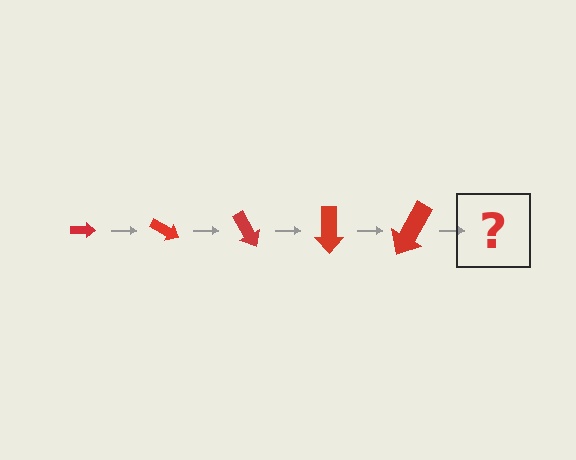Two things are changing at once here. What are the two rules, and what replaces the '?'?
The two rules are that the arrow grows larger each step and it rotates 30 degrees each step. The '?' should be an arrow, larger than the previous one and rotated 150 degrees from the start.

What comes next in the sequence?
The next element should be an arrow, larger than the previous one and rotated 150 degrees from the start.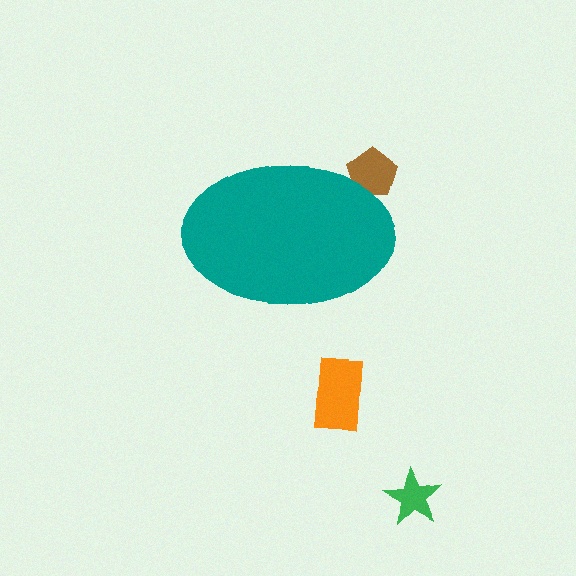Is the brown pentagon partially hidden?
Yes, the brown pentagon is partially hidden behind the teal ellipse.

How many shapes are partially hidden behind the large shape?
1 shape is partially hidden.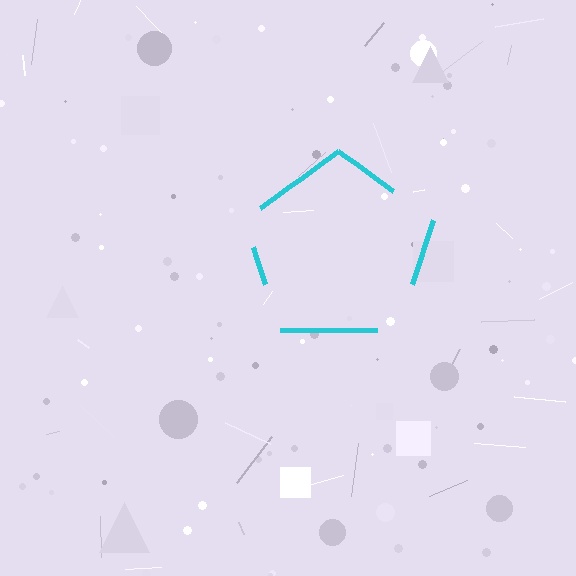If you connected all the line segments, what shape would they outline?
They would outline a pentagon.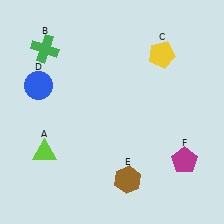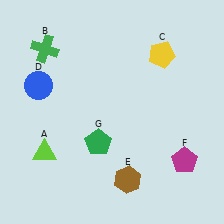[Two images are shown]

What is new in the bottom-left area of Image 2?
A green pentagon (G) was added in the bottom-left area of Image 2.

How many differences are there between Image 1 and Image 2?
There is 1 difference between the two images.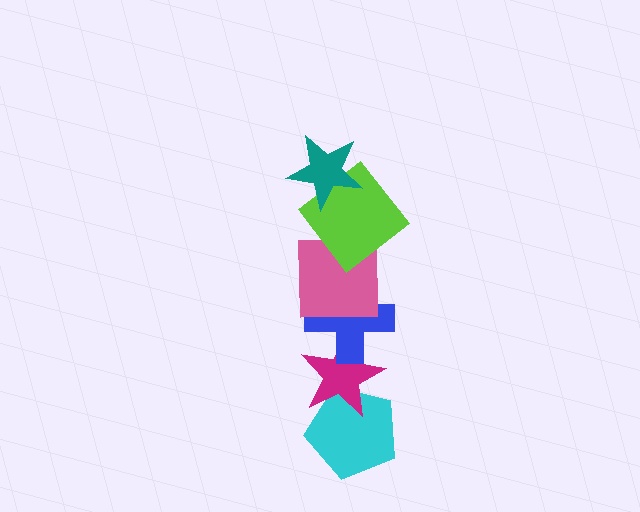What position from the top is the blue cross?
The blue cross is 4th from the top.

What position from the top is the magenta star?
The magenta star is 5th from the top.